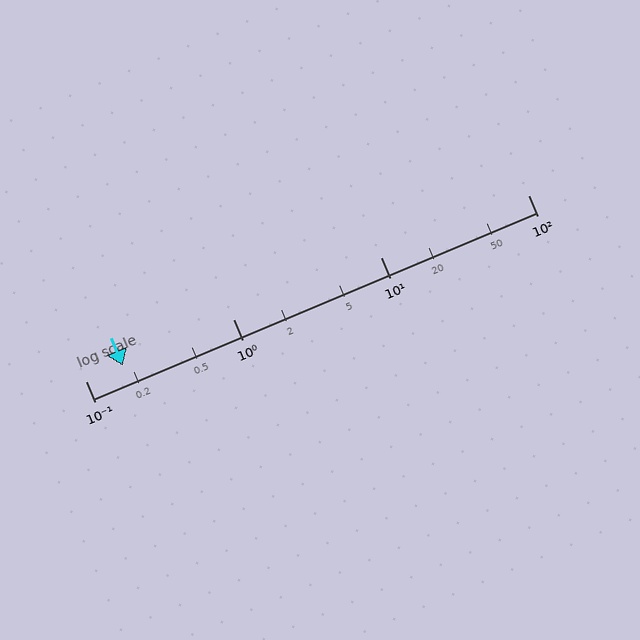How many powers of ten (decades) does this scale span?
The scale spans 3 decades, from 0.1 to 100.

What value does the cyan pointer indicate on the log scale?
The pointer indicates approximately 0.18.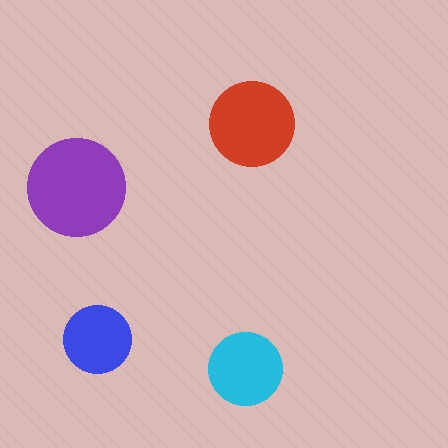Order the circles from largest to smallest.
the purple one, the red one, the cyan one, the blue one.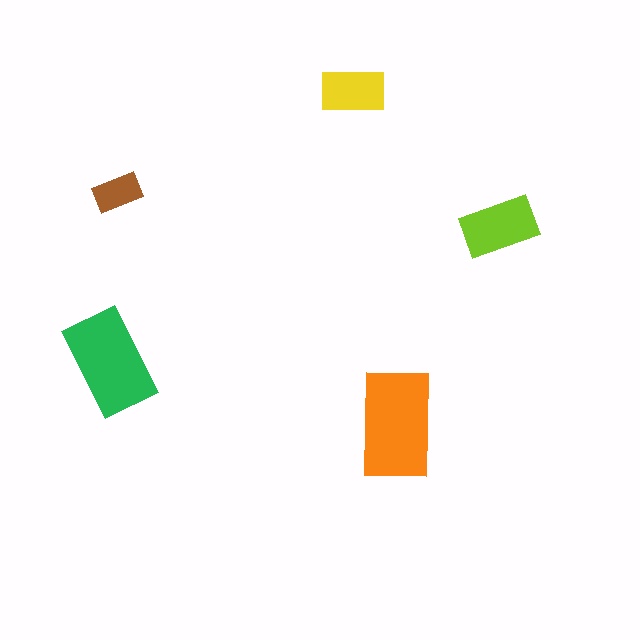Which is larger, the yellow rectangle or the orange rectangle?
The orange one.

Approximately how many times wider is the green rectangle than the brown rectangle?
About 2 times wider.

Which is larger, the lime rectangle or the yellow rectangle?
The lime one.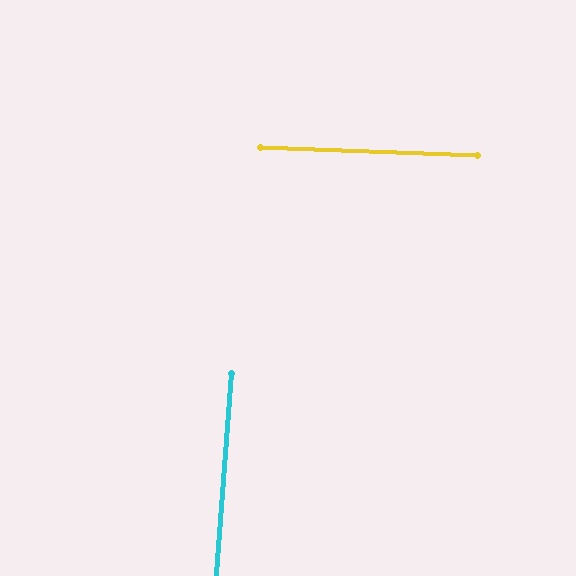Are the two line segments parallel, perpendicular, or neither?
Perpendicular — they meet at approximately 88°.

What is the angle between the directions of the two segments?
Approximately 88 degrees.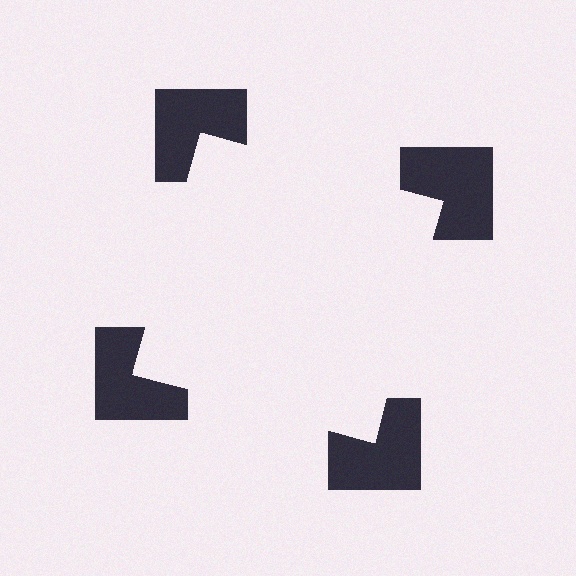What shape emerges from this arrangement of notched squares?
An illusory square — its edges are inferred from the aligned wedge cuts in the notched squares, not physically drawn.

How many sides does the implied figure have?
4 sides.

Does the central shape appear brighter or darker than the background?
It typically appears slightly brighter than the background, even though no actual brightness change is drawn.